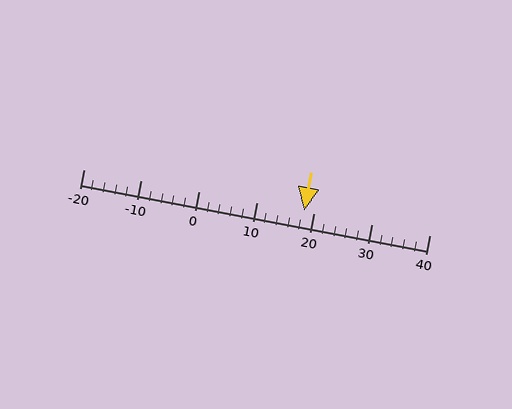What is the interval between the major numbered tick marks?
The major tick marks are spaced 10 units apart.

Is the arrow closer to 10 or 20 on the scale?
The arrow is closer to 20.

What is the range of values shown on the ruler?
The ruler shows values from -20 to 40.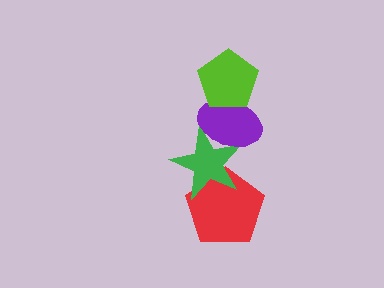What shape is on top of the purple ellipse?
The lime pentagon is on top of the purple ellipse.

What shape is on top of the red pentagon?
The green star is on top of the red pentagon.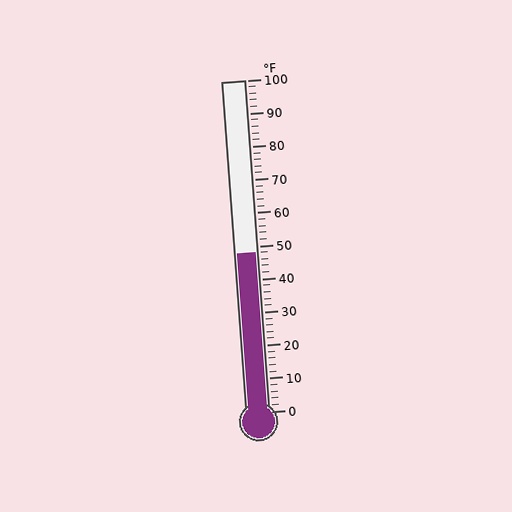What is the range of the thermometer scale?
The thermometer scale ranges from 0°F to 100°F.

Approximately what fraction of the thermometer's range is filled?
The thermometer is filled to approximately 50% of its range.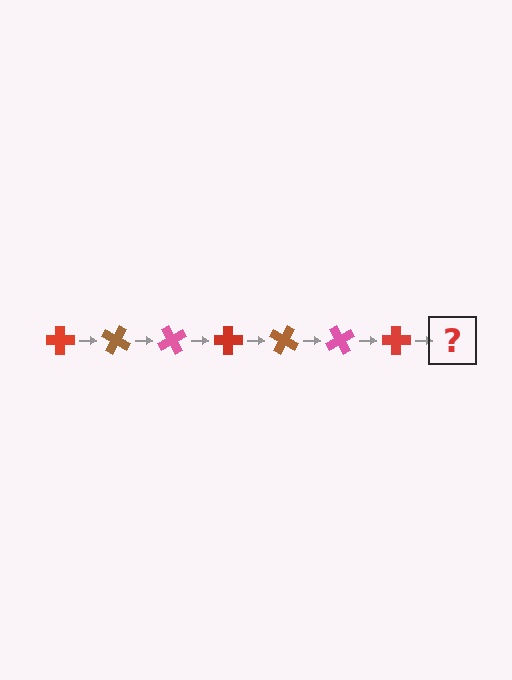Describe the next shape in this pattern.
It should be a brown cross, rotated 210 degrees from the start.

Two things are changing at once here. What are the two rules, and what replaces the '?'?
The two rules are that it rotates 30 degrees each step and the color cycles through red, brown, and pink. The '?' should be a brown cross, rotated 210 degrees from the start.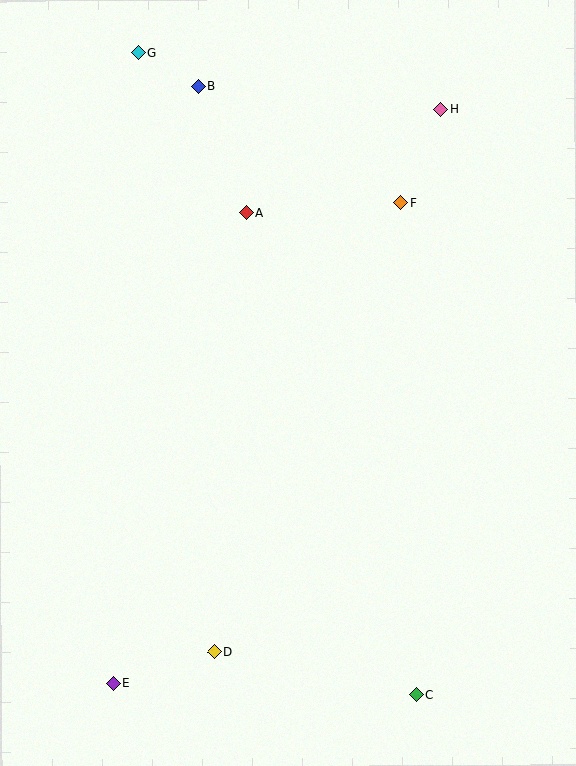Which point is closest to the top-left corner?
Point G is closest to the top-left corner.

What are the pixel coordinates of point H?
Point H is at (441, 109).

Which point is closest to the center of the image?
Point A at (246, 213) is closest to the center.